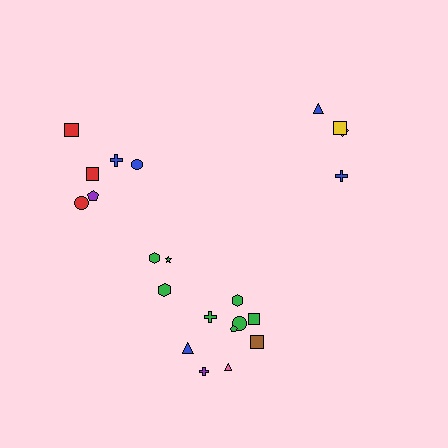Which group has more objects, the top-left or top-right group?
The top-left group.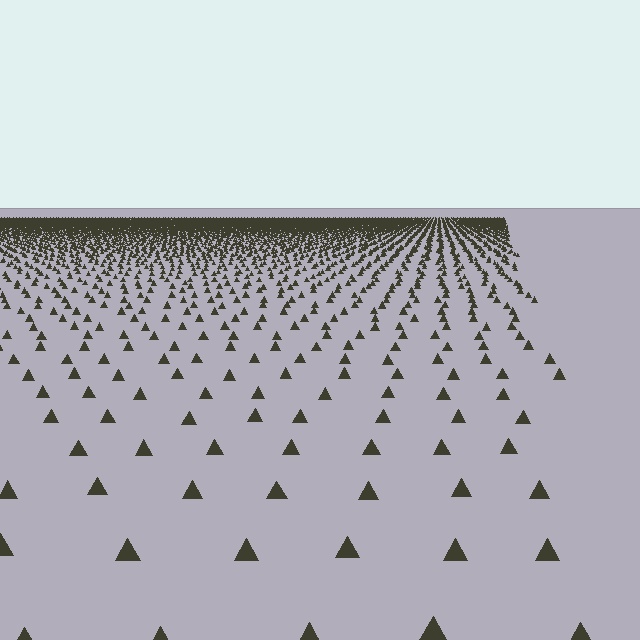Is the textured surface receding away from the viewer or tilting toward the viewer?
The surface is receding away from the viewer. Texture elements get smaller and denser toward the top.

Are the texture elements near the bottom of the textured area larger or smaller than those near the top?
Larger. Near the bottom, elements are closer to the viewer and appear at a bigger on-screen size.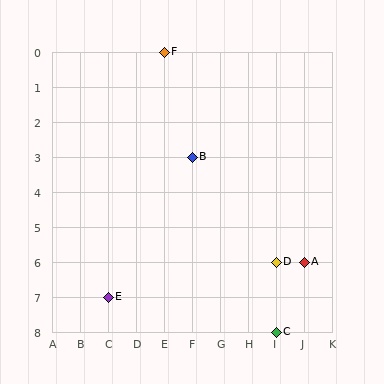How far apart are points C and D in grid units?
Points C and D are 2 rows apart.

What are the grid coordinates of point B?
Point B is at grid coordinates (F, 3).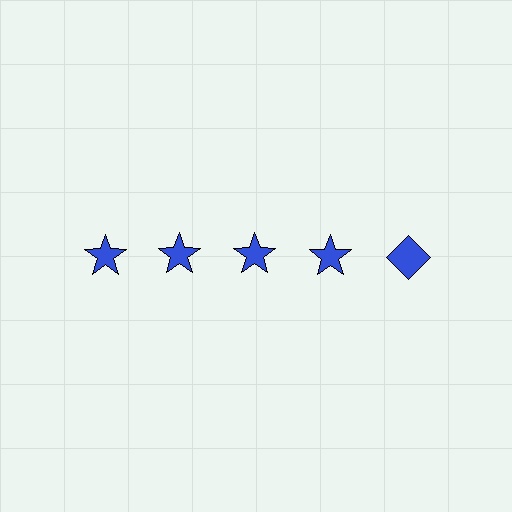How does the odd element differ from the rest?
It has a different shape: diamond instead of star.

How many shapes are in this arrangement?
There are 5 shapes arranged in a grid pattern.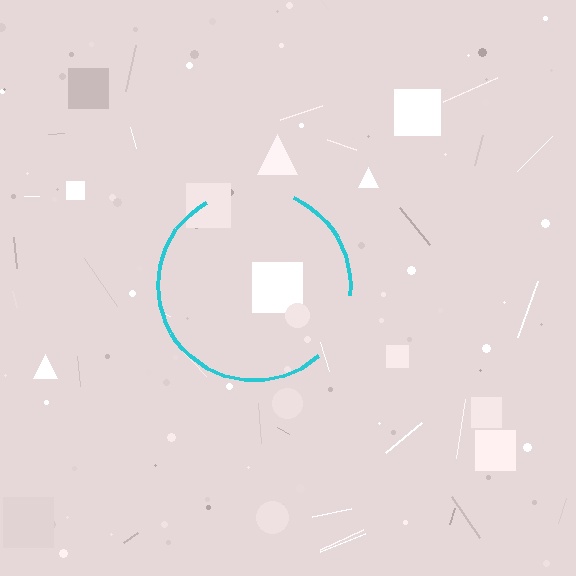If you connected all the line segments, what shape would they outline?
They would outline a circle.